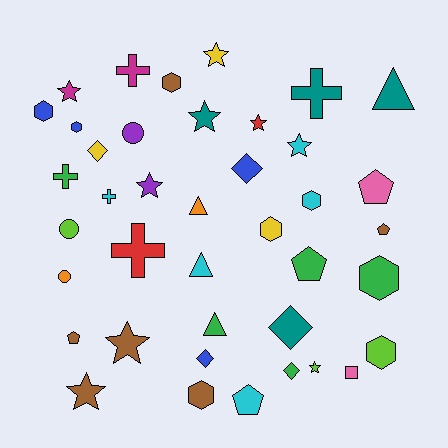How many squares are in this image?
There is 1 square.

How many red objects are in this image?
There are 2 red objects.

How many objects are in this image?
There are 40 objects.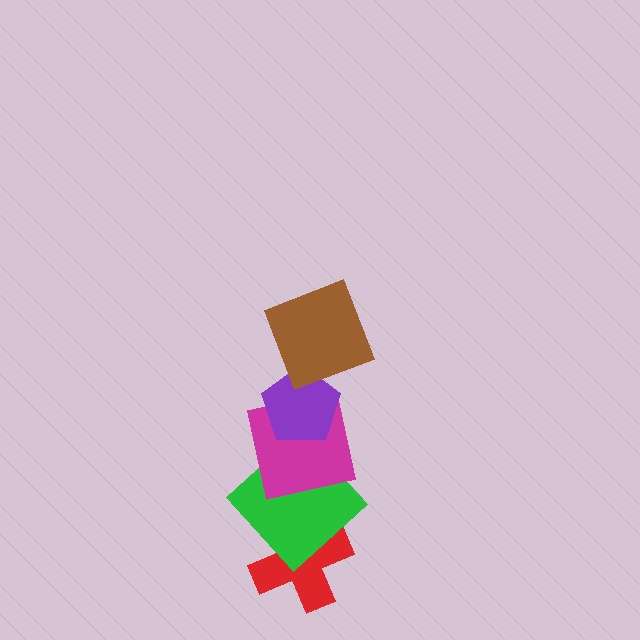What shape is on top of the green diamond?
The magenta square is on top of the green diamond.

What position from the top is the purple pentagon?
The purple pentagon is 2nd from the top.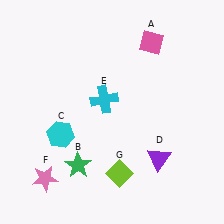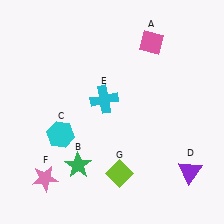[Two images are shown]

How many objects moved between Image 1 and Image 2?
1 object moved between the two images.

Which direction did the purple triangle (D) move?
The purple triangle (D) moved right.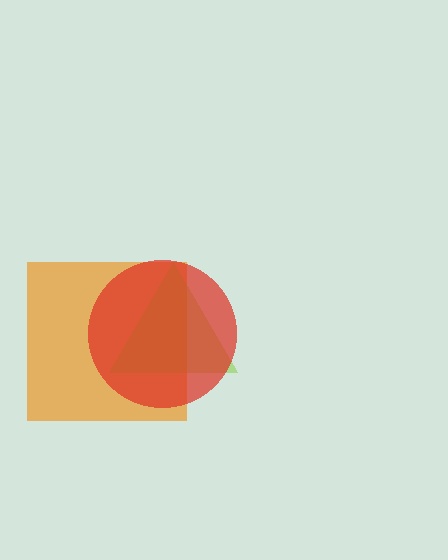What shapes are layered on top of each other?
The layered shapes are: an orange square, a lime triangle, a red circle.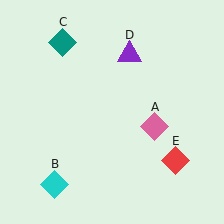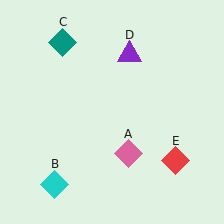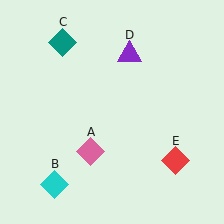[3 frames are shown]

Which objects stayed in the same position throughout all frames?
Cyan diamond (object B) and teal diamond (object C) and purple triangle (object D) and red diamond (object E) remained stationary.